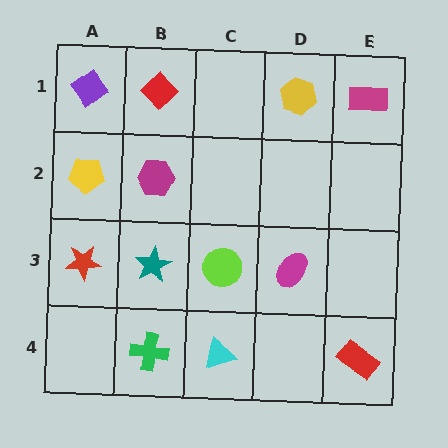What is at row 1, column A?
A purple diamond.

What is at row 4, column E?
A red rectangle.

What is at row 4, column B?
A green cross.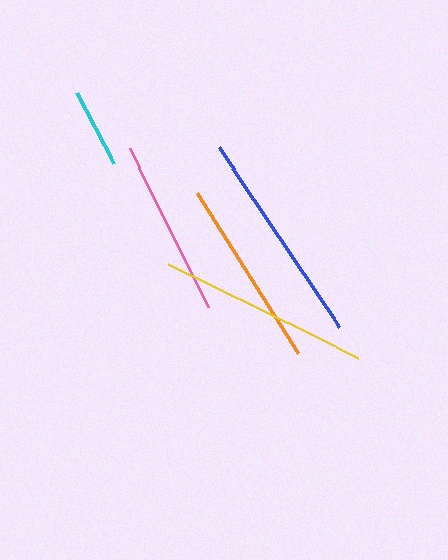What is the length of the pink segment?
The pink segment is approximately 178 pixels long.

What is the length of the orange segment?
The orange segment is approximately 189 pixels long.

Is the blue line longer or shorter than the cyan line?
The blue line is longer than the cyan line.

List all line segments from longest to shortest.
From longest to shortest: blue, yellow, orange, pink, cyan.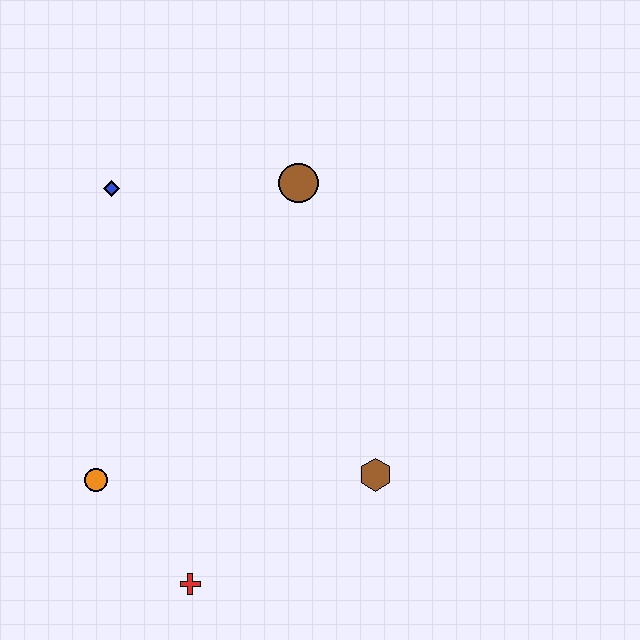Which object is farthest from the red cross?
The brown circle is farthest from the red cross.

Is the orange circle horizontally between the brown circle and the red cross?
No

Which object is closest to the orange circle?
The red cross is closest to the orange circle.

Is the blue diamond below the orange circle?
No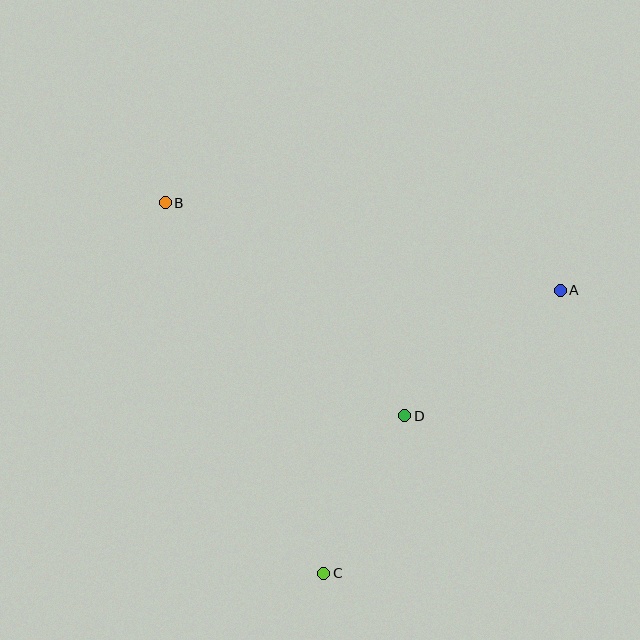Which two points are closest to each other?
Points C and D are closest to each other.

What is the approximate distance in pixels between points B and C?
The distance between B and C is approximately 403 pixels.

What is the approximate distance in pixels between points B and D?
The distance between B and D is approximately 320 pixels.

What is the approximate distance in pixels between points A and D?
The distance between A and D is approximately 200 pixels.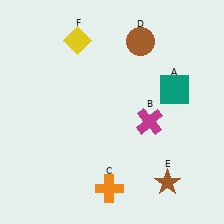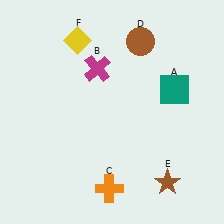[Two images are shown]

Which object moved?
The magenta cross (B) moved up.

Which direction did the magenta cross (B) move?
The magenta cross (B) moved up.